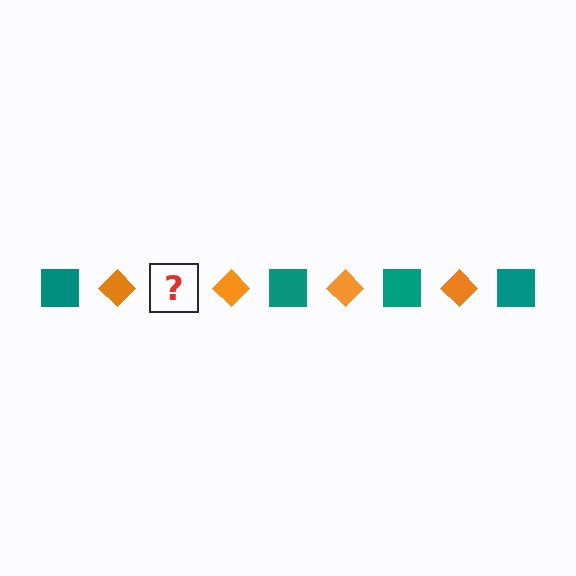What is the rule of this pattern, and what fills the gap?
The rule is that the pattern alternates between teal square and orange diamond. The gap should be filled with a teal square.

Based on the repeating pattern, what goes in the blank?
The blank should be a teal square.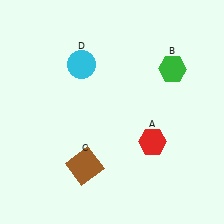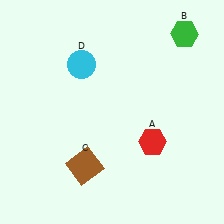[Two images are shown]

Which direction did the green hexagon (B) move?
The green hexagon (B) moved up.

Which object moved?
The green hexagon (B) moved up.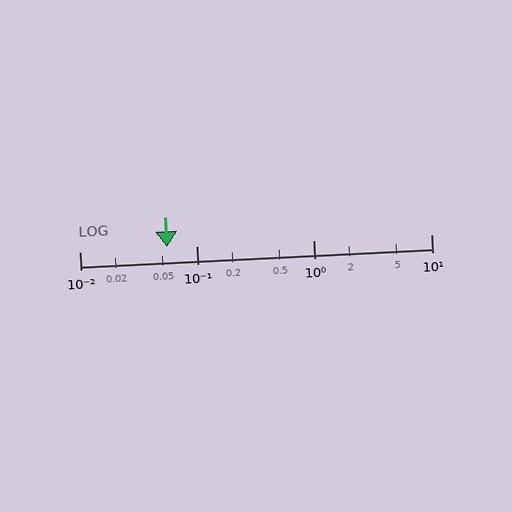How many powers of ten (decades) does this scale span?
The scale spans 3 decades, from 0.01 to 10.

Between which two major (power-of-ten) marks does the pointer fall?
The pointer is between 0.01 and 0.1.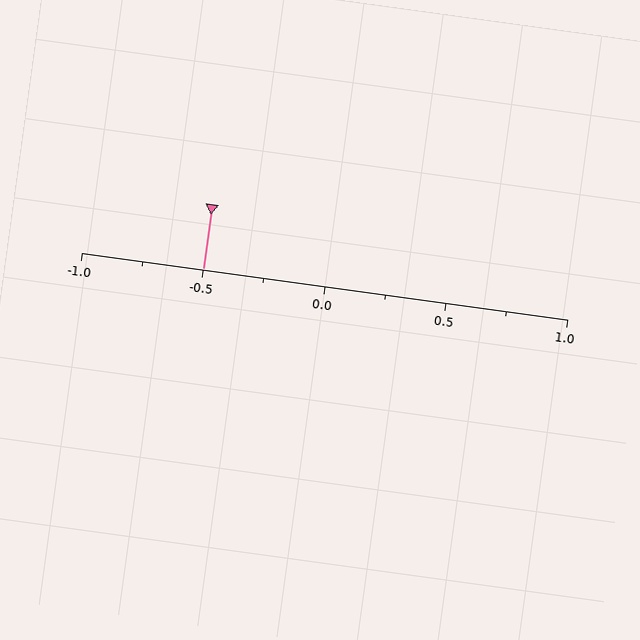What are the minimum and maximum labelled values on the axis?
The axis runs from -1.0 to 1.0.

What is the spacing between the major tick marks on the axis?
The major ticks are spaced 0.5 apart.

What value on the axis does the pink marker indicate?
The marker indicates approximately -0.5.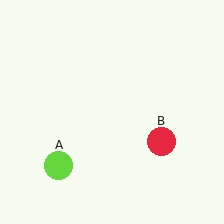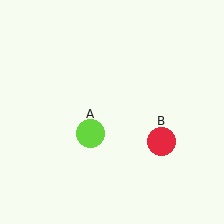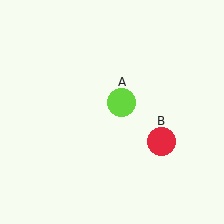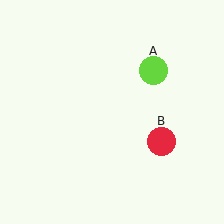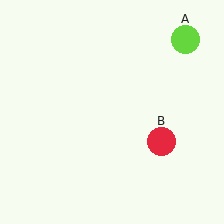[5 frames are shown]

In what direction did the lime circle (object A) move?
The lime circle (object A) moved up and to the right.